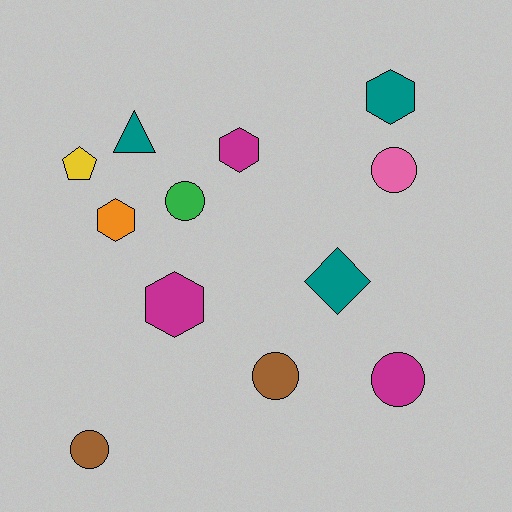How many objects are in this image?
There are 12 objects.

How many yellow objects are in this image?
There is 1 yellow object.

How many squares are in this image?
There are no squares.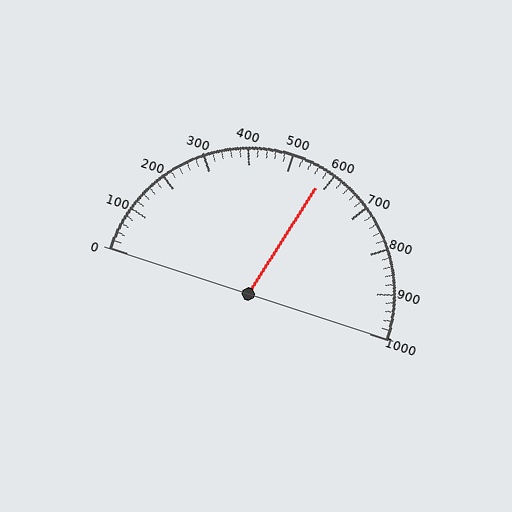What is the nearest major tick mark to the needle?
The nearest major tick mark is 600.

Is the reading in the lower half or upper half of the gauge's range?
The reading is in the upper half of the range (0 to 1000).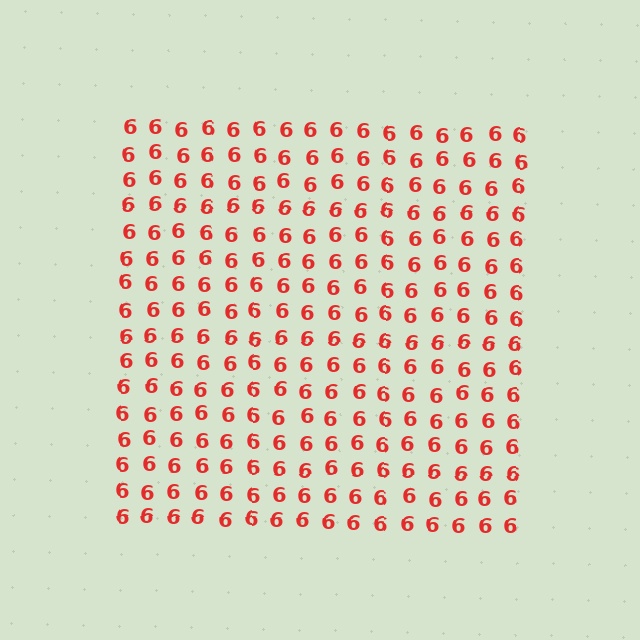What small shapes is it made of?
It is made of small digit 6's.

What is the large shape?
The large shape is a square.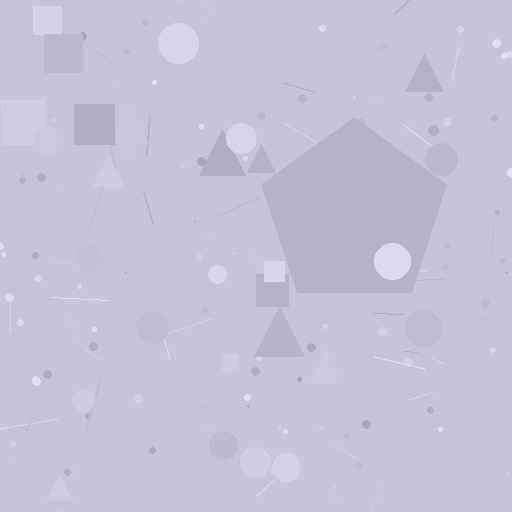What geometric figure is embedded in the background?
A pentagon is embedded in the background.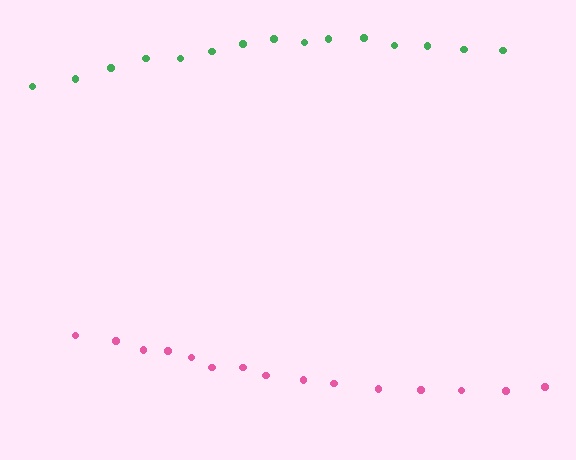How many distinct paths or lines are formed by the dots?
There are 2 distinct paths.